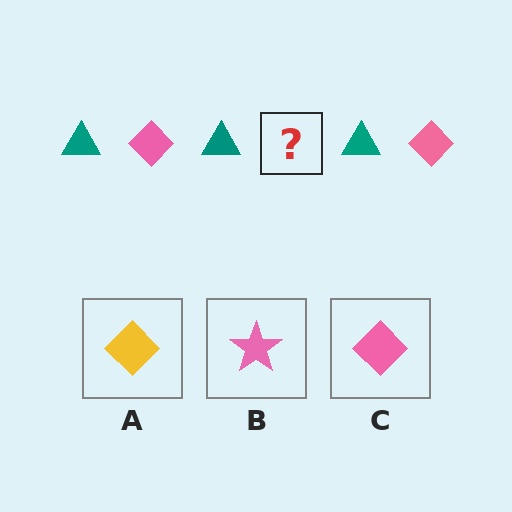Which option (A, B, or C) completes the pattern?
C.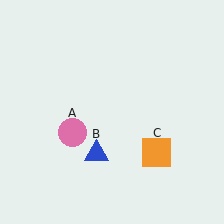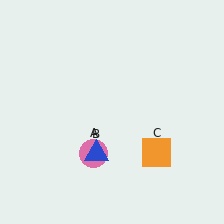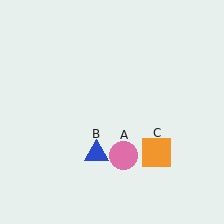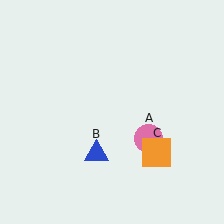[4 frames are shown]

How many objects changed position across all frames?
1 object changed position: pink circle (object A).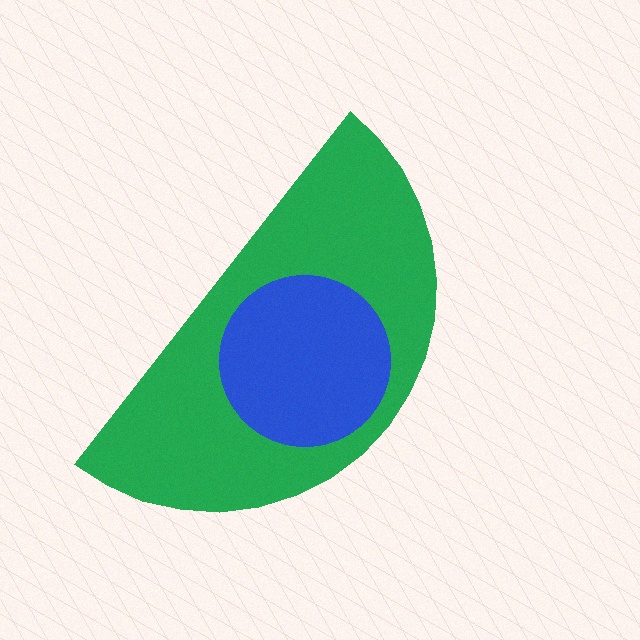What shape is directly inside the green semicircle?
The blue circle.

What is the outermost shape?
The green semicircle.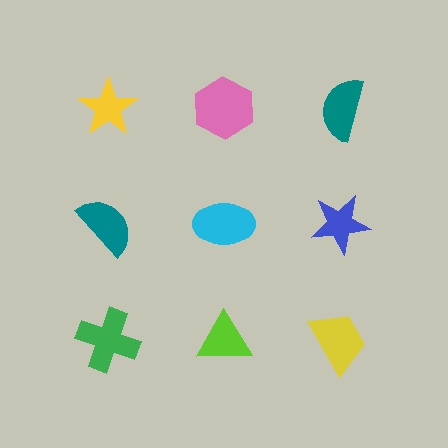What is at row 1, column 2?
A pink hexagon.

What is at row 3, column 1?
A green cross.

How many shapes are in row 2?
3 shapes.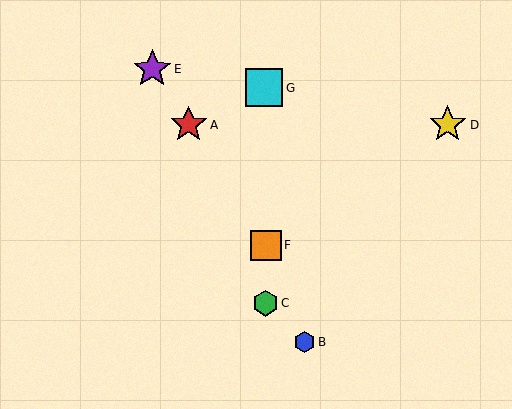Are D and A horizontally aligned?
Yes, both are at y≈125.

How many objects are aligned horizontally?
2 objects (A, D) are aligned horizontally.